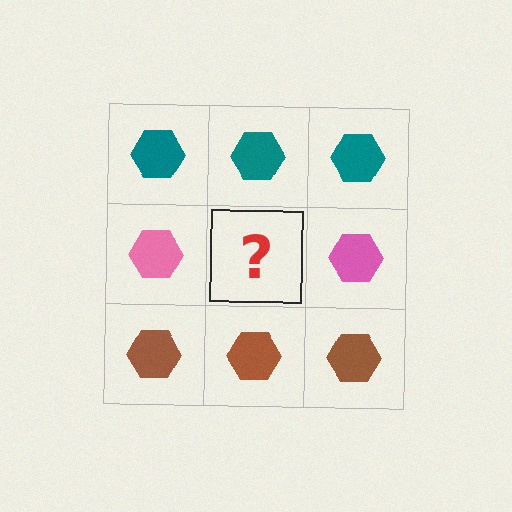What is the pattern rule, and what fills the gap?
The rule is that each row has a consistent color. The gap should be filled with a pink hexagon.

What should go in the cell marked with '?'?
The missing cell should contain a pink hexagon.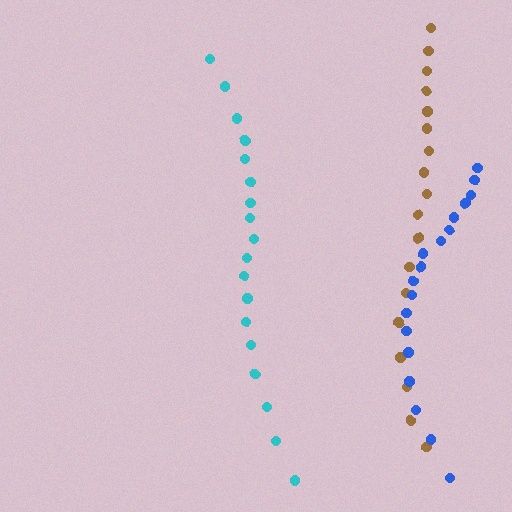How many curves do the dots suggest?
There are 3 distinct paths.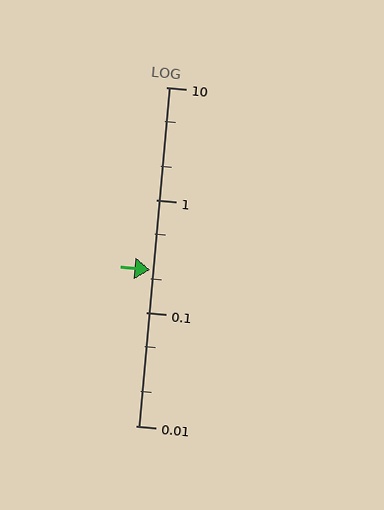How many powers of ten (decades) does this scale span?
The scale spans 3 decades, from 0.01 to 10.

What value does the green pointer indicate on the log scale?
The pointer indicates approximately 0.24.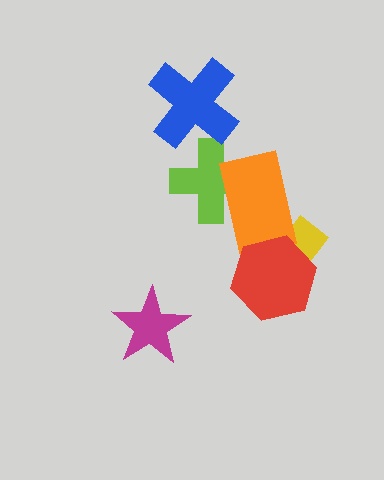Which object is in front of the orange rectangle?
The red hexagon is in front of the orange rectangle.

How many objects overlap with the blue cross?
1 object overlaps with the blue cross.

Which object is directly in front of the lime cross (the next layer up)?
The orange rectangle is directly in front of the lime cross.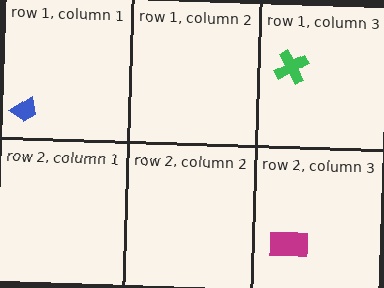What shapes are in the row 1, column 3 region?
The green cross.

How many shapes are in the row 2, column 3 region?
1.